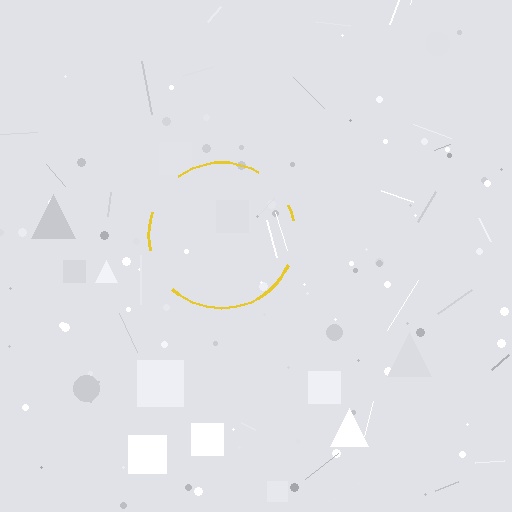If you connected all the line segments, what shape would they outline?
They would outline a circle.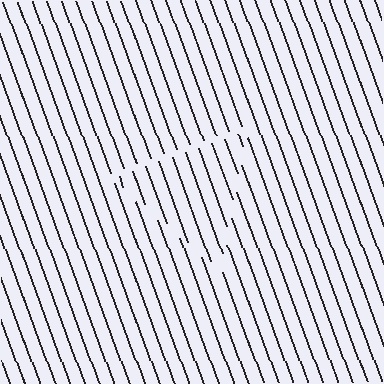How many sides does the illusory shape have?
3 sides — the line-ends trace a triangle.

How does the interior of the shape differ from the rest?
The interior of the shape contains the same grating, shifted by half a period — the contour is defined by the phase discontinuity where line-ends from the inner and outer gratings abut.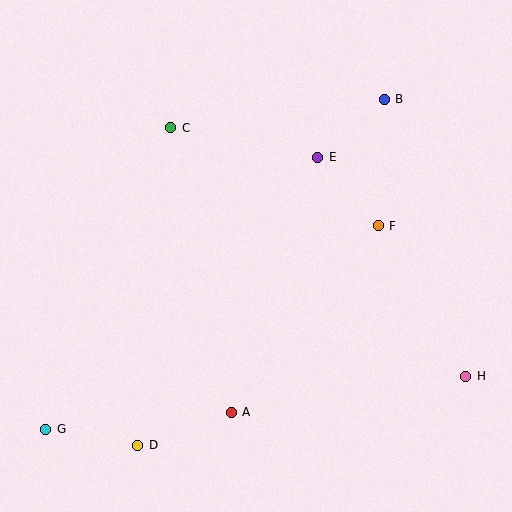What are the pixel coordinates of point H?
Point H is at (466, 376).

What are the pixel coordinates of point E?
Point E is at (318, 157).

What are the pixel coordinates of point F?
Point F is at (378, 226).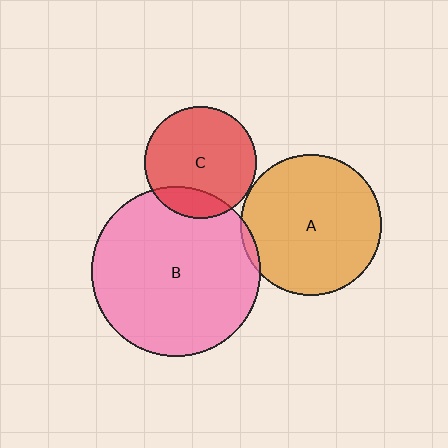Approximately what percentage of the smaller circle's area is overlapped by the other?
Approximately 5%.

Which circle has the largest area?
Circle B (pink).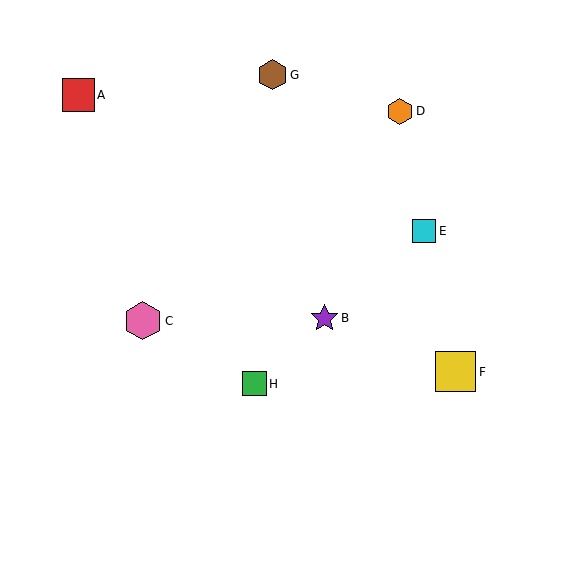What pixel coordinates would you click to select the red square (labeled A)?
Click at (78, 95) to select the red square A.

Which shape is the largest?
The yellow square (labeled F) is the largest.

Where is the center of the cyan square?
The center of the cyan square is at (424, 231).